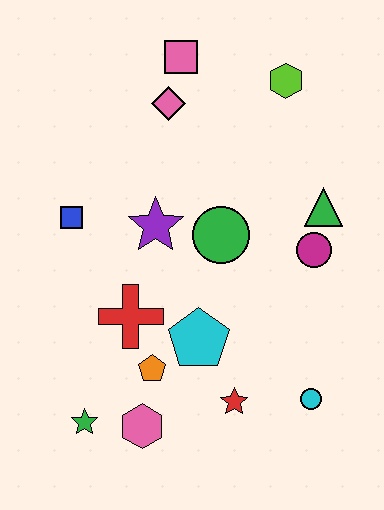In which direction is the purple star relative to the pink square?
The purple star is below the pink square.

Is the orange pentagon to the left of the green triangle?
Yes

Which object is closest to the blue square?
The purple star is closest to the blue square.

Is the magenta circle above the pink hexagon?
Yes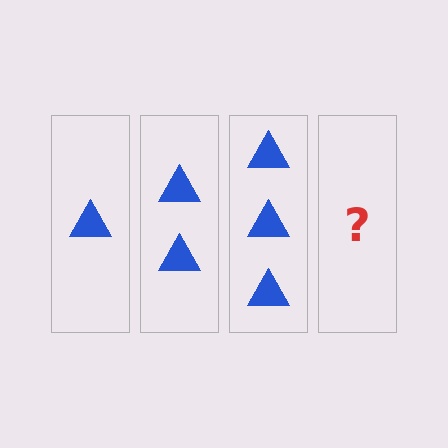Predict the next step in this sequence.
The next step is 4 triangles.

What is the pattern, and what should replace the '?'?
The pattern is that each step adds one more triangle. The '?' should be 4 triangles.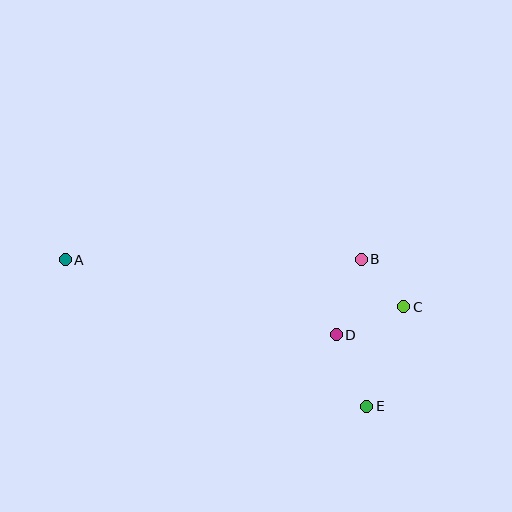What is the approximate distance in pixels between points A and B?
The distance between A and B is approximately 296 pixels.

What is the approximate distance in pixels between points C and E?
The distance between C and E is approximately 106 pixels.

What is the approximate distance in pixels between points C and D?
The distance between C and D is approximately 73 pixels.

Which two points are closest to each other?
Points B and C are closest to each other.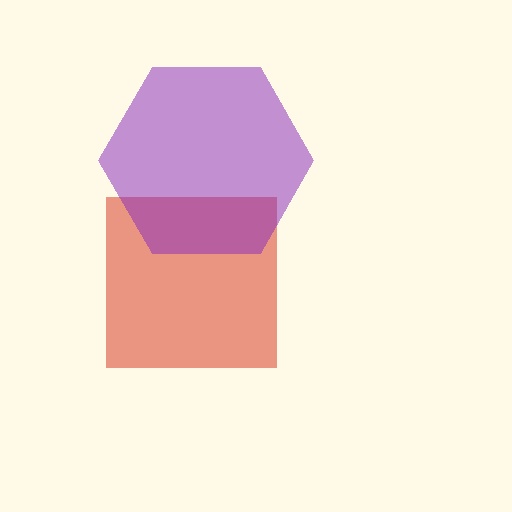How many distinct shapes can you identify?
There are 2 distinct shapes: a red square, a purple hexagon.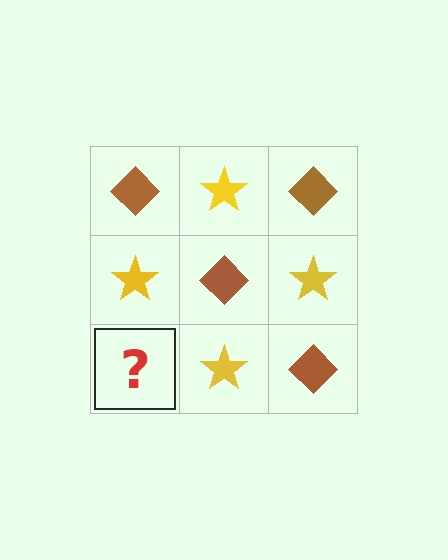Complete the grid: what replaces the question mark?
The question mark should be replaced with a brown diamond.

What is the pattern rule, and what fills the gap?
The rule is that it alternates brown diamond and yellow star in a checkerboard pattern. The gap should be filled with a brown diamond.